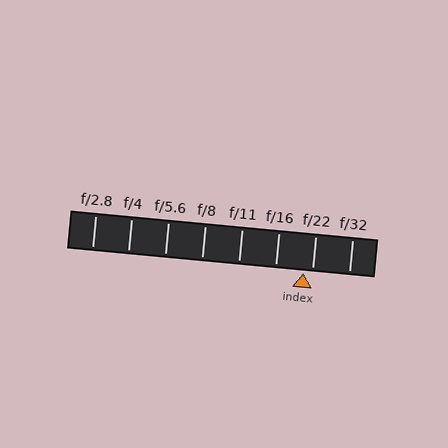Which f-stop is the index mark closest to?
The index mark is closest to f/22.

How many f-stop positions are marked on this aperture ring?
There are 8 f-stop positions marked.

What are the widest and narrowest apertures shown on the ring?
The widest aperture shown is f/2.8 and the narrowest is f/32.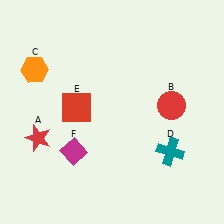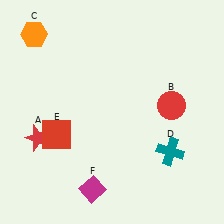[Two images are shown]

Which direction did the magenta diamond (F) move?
The magenta diamond (F) moved down.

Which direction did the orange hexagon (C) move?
The orange hexagon (C) moved up.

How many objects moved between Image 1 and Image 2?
3 objects moved between the two images.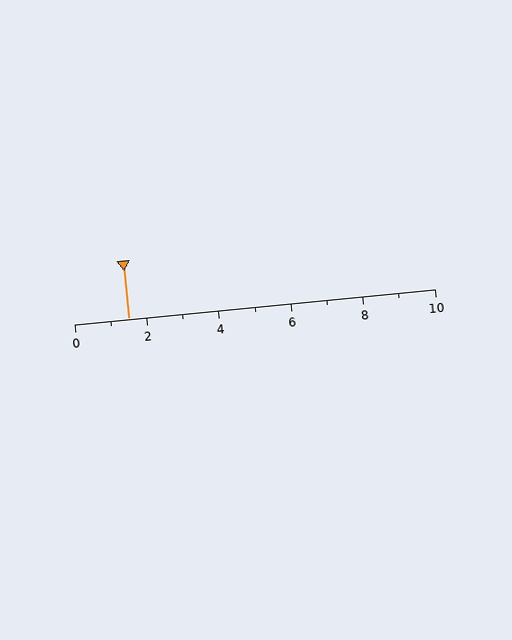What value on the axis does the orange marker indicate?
The marker indicates approximately 1.5.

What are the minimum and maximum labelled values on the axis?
The axis runs from 0 to 10.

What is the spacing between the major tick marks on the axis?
The major ticks are spaced 2 apart.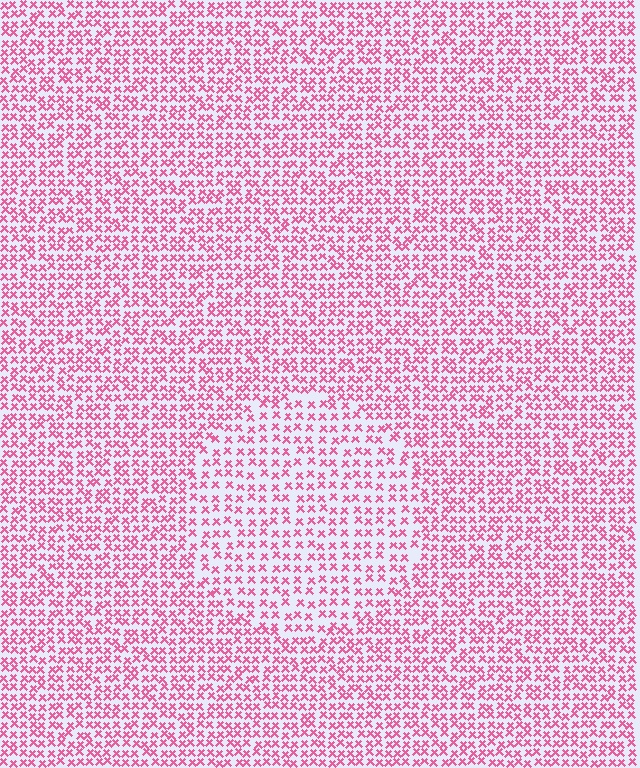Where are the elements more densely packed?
The elements are more densely packed outside the circle boundary.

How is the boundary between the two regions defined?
The boundary is defined by a change in element density (approximately 1.6x ratio). All elements are the same color, size, and shape.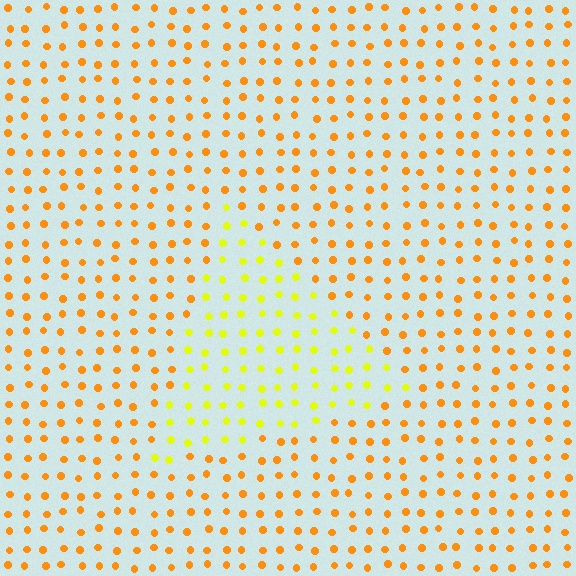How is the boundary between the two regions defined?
The boundary is defined purely by a slight shift in hue (about 34 degrees). Spacing, size, and orientation are identical on both sides.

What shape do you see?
I see a triangle.